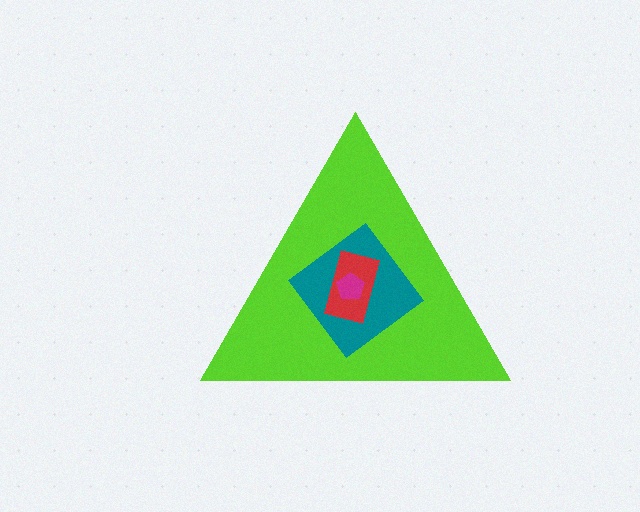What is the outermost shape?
The lime triangle.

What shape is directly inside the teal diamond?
The red rectangle.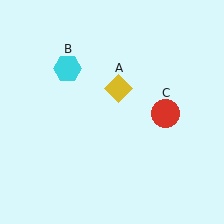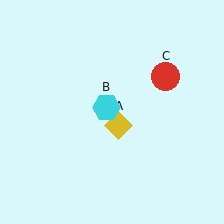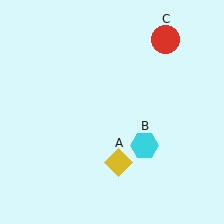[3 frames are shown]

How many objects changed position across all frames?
3 objects changed position: yellow diamond (object A), cyan hexagon (object B), red circle (object C).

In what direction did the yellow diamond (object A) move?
The yellow diamond (object A) moved down.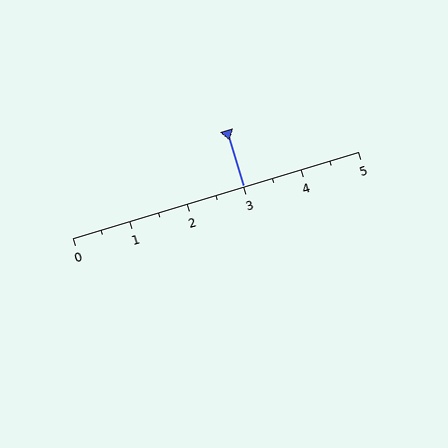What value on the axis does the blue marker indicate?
The marker indicates approximately 3.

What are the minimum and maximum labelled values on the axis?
The axis runs from 0 to 5.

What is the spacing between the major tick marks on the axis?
The major ticks are spaced 1 apart.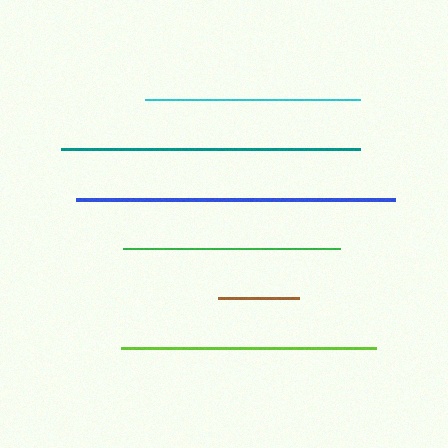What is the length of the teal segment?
The teal segment is approximately 299 pixels long.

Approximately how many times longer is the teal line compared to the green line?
The teal line is approximately 1.4 times the length of the green line.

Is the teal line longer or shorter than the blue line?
The blue line is longer than the teal line.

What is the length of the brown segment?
The brown segment is approximately 81 pixels long.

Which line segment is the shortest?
The brown line is the shortest at approximately 81 pixels.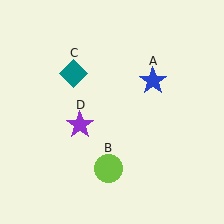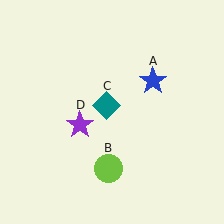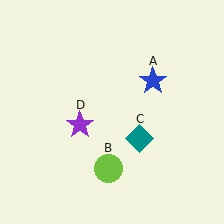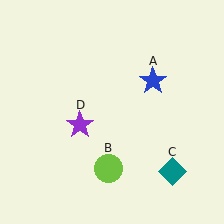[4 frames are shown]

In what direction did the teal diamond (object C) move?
The teal diamond (object C) moved down and to the right.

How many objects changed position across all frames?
1 object changed position: teal diamond (object C).